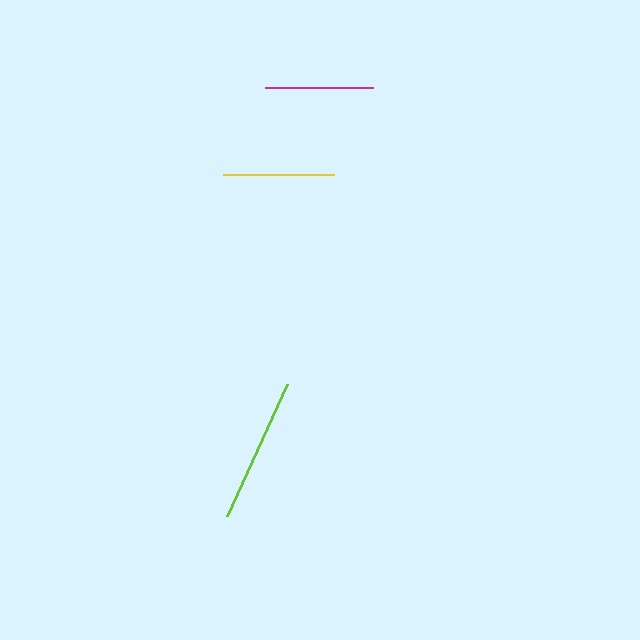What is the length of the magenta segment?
The magenta segment is approximately 108 pixels long.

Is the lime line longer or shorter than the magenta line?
The lime line is longer than the magenta line.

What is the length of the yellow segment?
The yellow segment is approximately 111 pixels long.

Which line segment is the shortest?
The magenta line is the shortest at approximately 108 pixels.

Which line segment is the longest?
The lime line is the longest at approximately 145 pixels.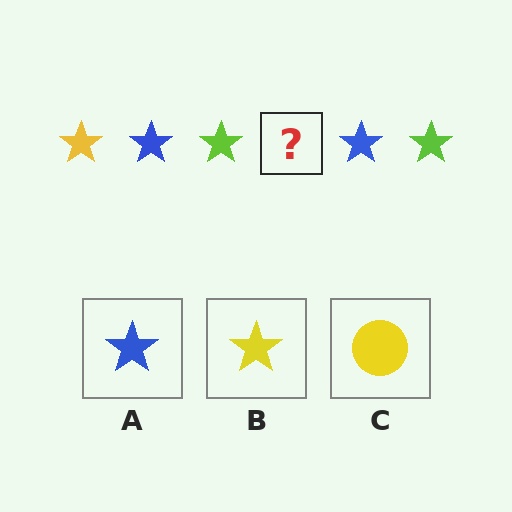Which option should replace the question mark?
Option B.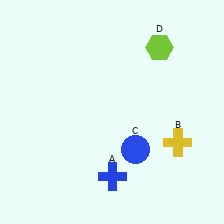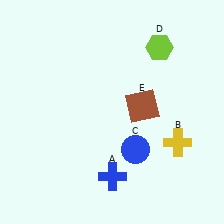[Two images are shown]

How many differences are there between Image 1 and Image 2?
There is 1 difference between the two images.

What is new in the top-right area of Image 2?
A brown square (E) was added in the top-right area of Image 2.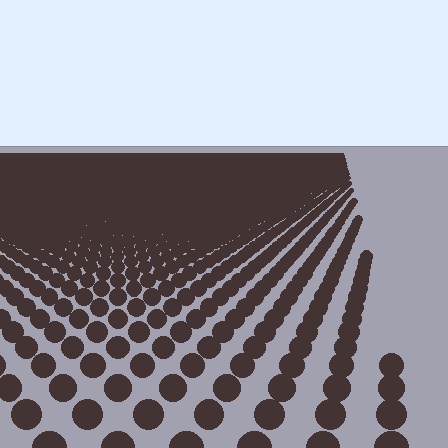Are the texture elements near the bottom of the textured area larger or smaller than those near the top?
Larger. Near the bottom, elements are closer to the viewer and appear at a bigger on-screen size.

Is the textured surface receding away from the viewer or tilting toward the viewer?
The surface is receding away from the viewer. Texture elements get smaller and denser toward the top.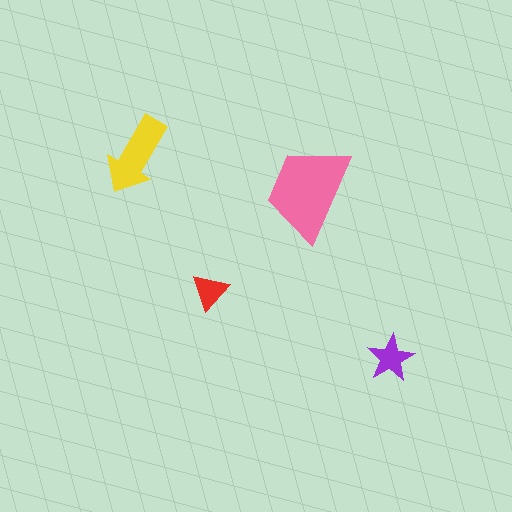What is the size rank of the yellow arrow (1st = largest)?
2nd.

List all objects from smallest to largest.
The red triangle, the purple star, the yellow arrow, the pink trapezoid.